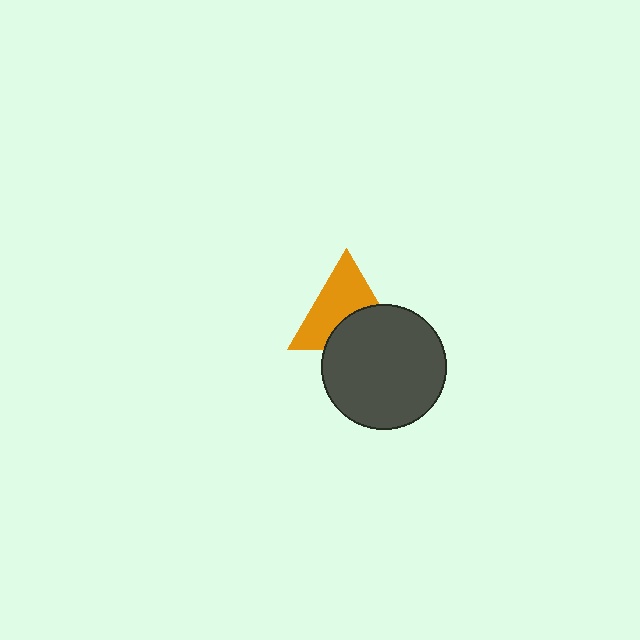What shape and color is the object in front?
The object in front is a dark gray circle.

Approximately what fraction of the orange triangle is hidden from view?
Roughly 40% of the orange triangle is hidden behind the dark gray circle.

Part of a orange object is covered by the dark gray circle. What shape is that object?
It is a triangle.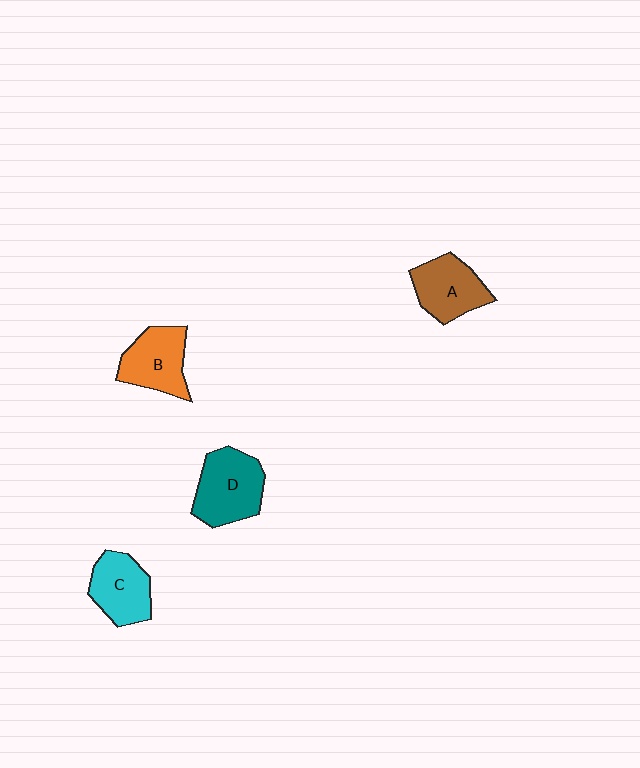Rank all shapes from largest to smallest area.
From largest to smallest: D (teal), B (orange), A (brown), C (cyan).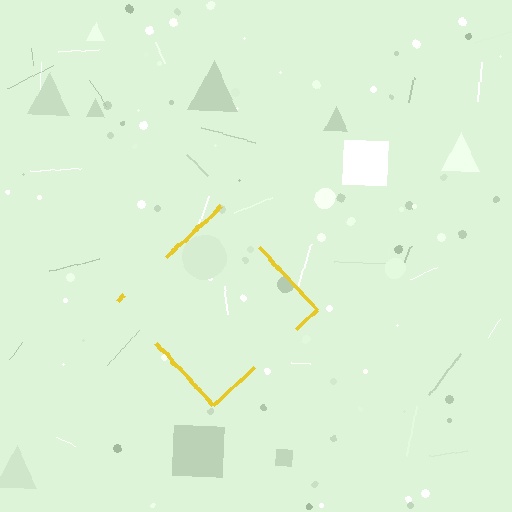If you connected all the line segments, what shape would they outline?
They would outline a diamond.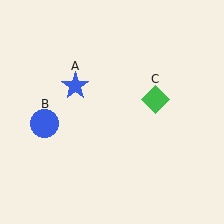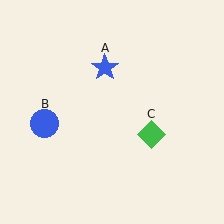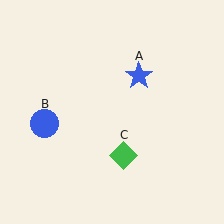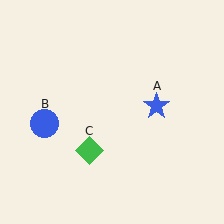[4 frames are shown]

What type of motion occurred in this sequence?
The blue star (object A), green diamond (object C) rotated clockwise around the center of the scene.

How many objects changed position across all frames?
2 objects changed position: blue star (object A), green diamond (object C).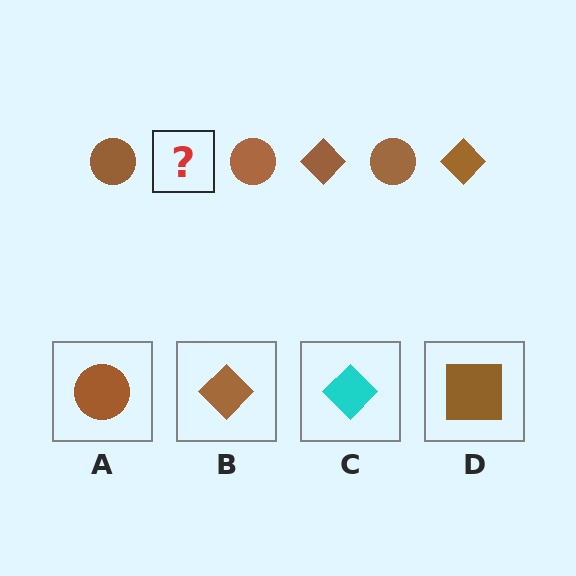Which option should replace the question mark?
Option B.